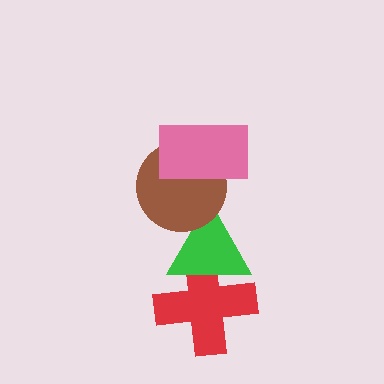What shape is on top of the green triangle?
The brown circle is on top of the green triangle.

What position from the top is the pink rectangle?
The pink rectangle is 1st from the top.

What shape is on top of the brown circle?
The pink rectangle is on top of the brown circle.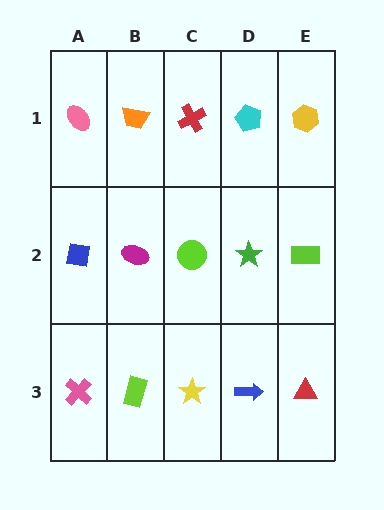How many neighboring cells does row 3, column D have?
3.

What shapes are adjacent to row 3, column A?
A blue square (row 2, column A), a lime rectangle (row 3, column B).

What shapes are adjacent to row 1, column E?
A lime rectangle (row 2, column E), a cyan pentagon (row 1, column D).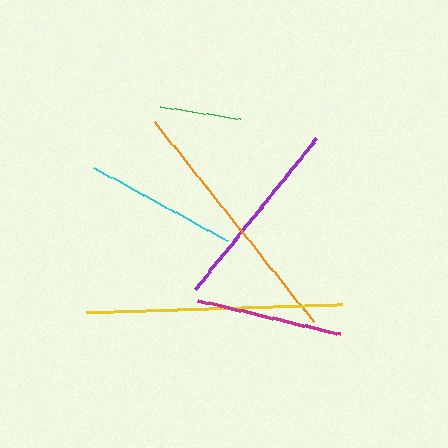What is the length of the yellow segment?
The yellow segment is approximately 256 pixels long.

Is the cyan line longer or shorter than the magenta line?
The cyan line is longer than the magenta line.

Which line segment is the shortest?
The green line is the shortest at approximately 81 pixels.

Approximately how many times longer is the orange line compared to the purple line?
The orange line is approximately 1.3 times the length of the purple line.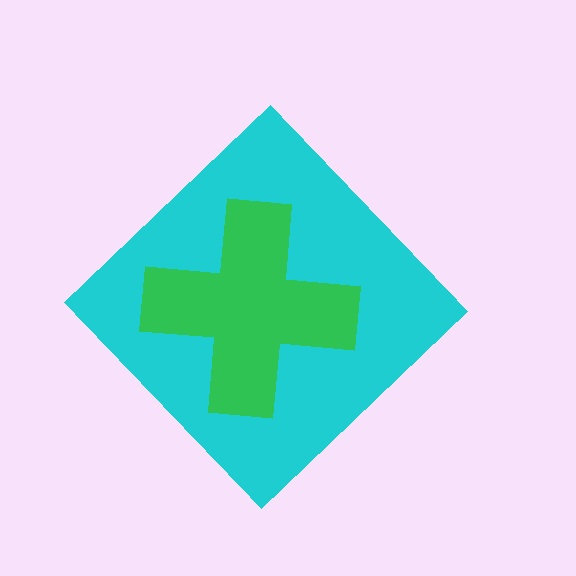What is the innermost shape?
The green cross.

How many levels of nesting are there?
2.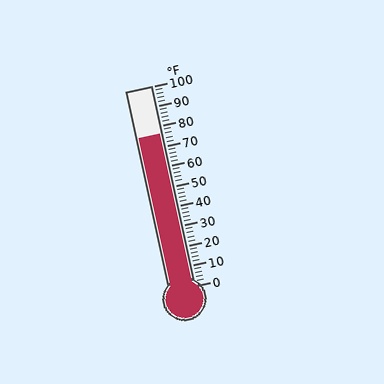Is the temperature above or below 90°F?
The temperature is below 90°F.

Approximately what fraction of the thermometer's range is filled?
The thermometer is filled to approximately 75% of its range.